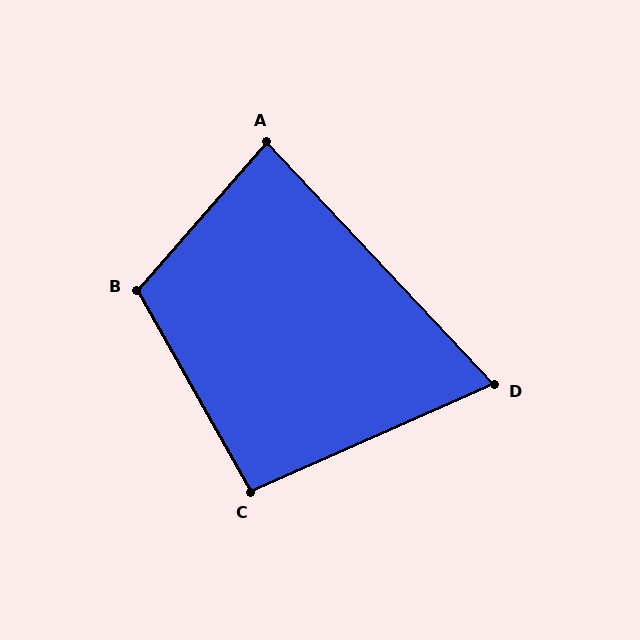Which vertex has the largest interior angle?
B, at approximately 109 degrees.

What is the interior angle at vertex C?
Approximately 96 degrees (obtuse).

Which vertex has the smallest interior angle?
D, at approximately 71 degrees.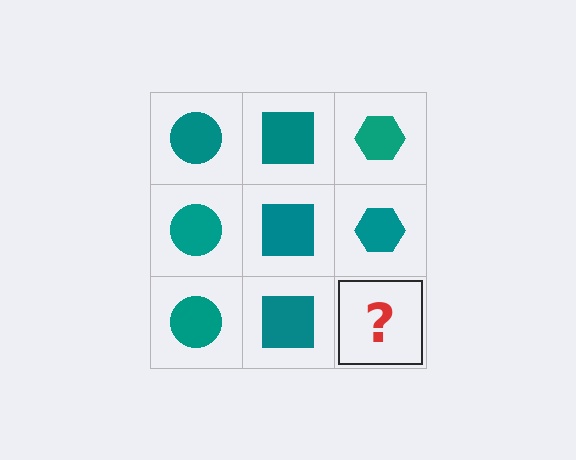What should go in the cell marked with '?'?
The missing cell should contain a teal hexagon.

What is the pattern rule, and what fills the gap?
The rule is that each column has a consistent shape. The gap should be filled with a teal hexagon.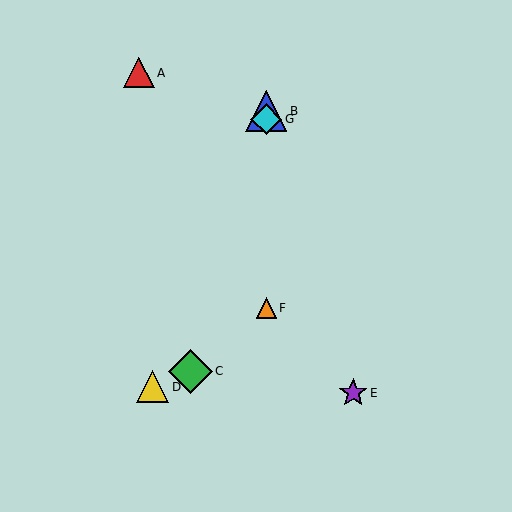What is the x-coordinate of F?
Object F is at x≈266.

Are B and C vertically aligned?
No, B is at x≈266 and C is at x≈190.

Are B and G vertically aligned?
Yes, both are at x≈266.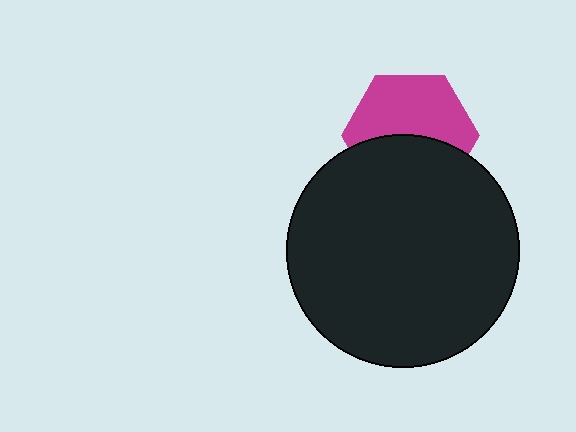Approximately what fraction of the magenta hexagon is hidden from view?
Roughly 45% of the magenta hexagon is hidden behind the black circle.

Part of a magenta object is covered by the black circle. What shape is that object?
It is a hexagon.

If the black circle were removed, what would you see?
You would see the complete magenta hexagon.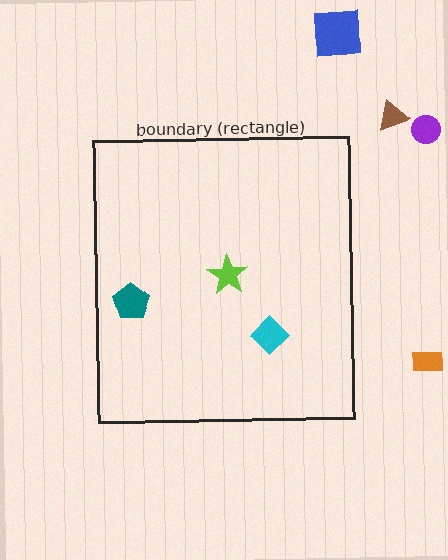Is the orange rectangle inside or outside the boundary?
Outside.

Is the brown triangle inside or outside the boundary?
Outside.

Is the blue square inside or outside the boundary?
Outside.